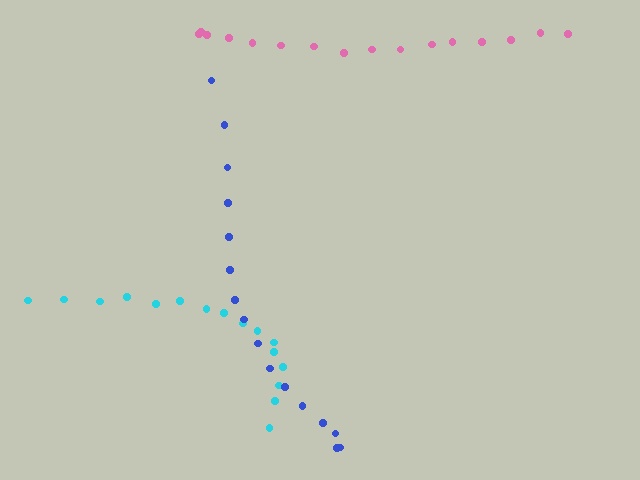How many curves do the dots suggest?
There are 3 distinct paths.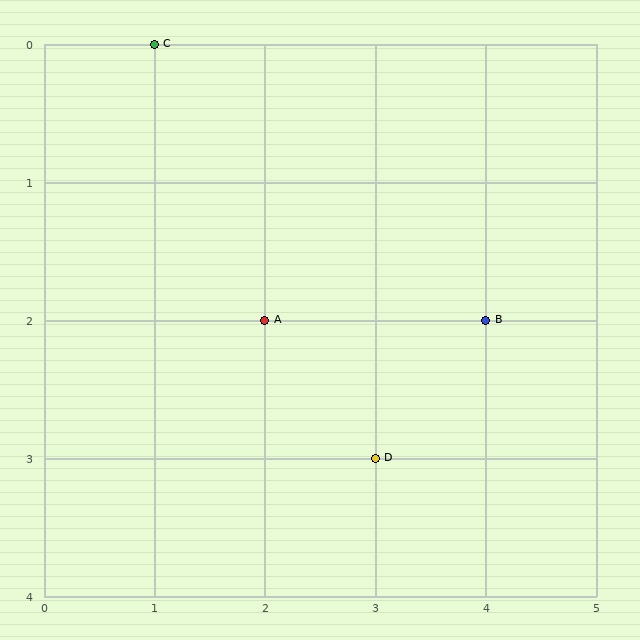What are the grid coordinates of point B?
Point B is at grid coordinates (4, 2).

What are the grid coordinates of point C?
Point C is at grid coordinates (1, 0).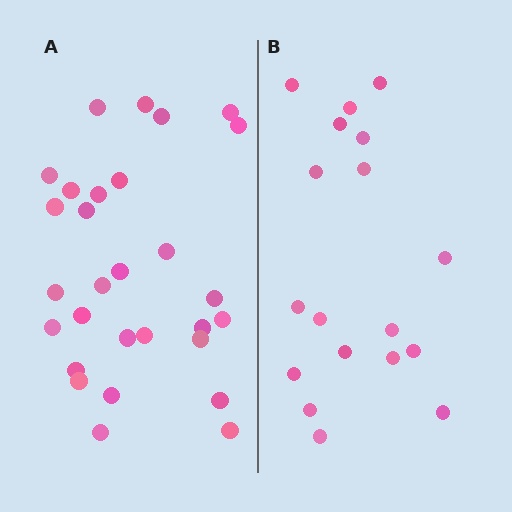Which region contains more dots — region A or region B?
Region A (the left region) has more dots.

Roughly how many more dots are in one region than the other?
Region A has roughly 12 or so more dots than region B.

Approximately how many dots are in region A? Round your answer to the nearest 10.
About 30 dots. (The exact count is 29, which rounds to 30.)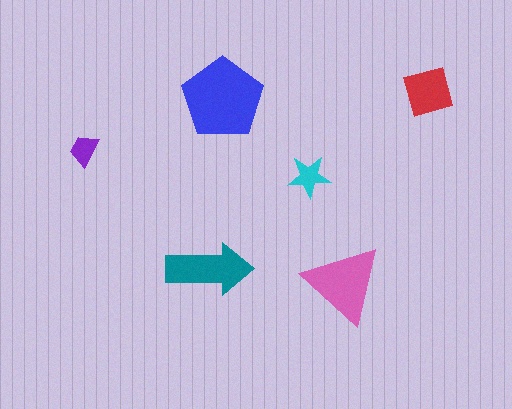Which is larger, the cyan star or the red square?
The red square.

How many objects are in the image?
There are 6 objects in the image.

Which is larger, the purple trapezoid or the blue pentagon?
The blue pentagon.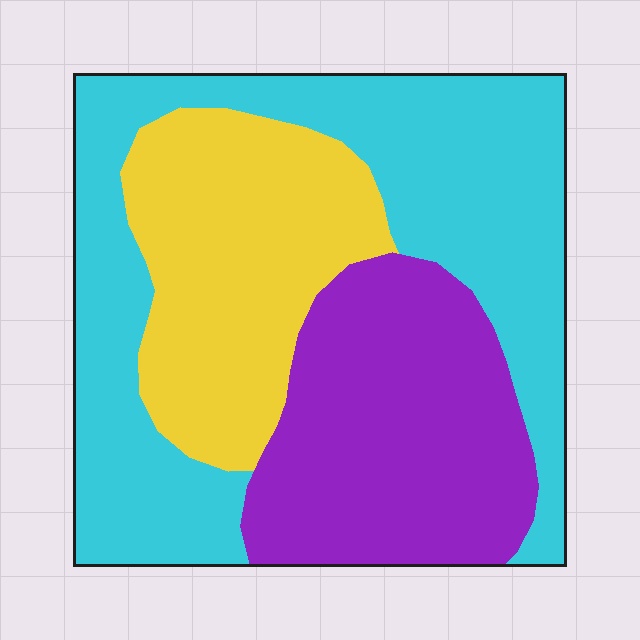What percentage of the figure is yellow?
Yellow takes up about one quarter (1/4) of the figure.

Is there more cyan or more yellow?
Cyan.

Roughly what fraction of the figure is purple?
Purple covers about 30% of the figure.